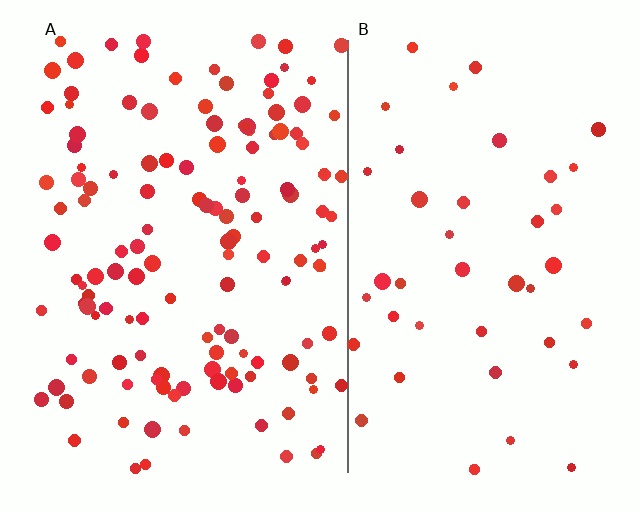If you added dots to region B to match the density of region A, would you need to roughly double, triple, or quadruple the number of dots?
Approximately triple.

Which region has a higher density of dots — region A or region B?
A (the left).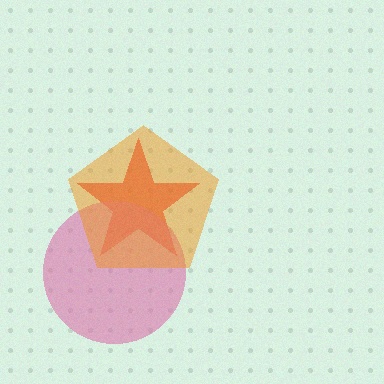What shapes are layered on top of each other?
The layered shapes are: a red star, a pink circle, an orange pentagon.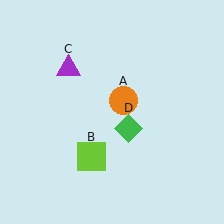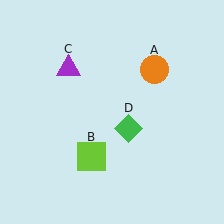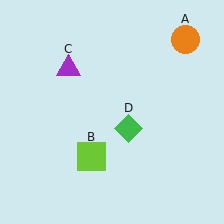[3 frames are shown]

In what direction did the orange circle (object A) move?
The orange circle (object A) moved up and to the right.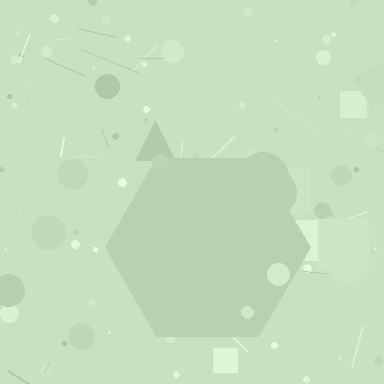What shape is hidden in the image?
A hexagon is hidden in the image.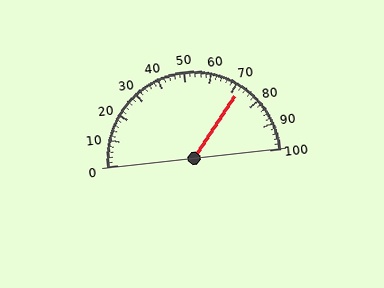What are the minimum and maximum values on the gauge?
The gauge ranges from 0 to 100.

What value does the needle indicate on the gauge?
The needle indicates approximately 72.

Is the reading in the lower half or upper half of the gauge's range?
The reading is in the upper half of the range (0 to 100).